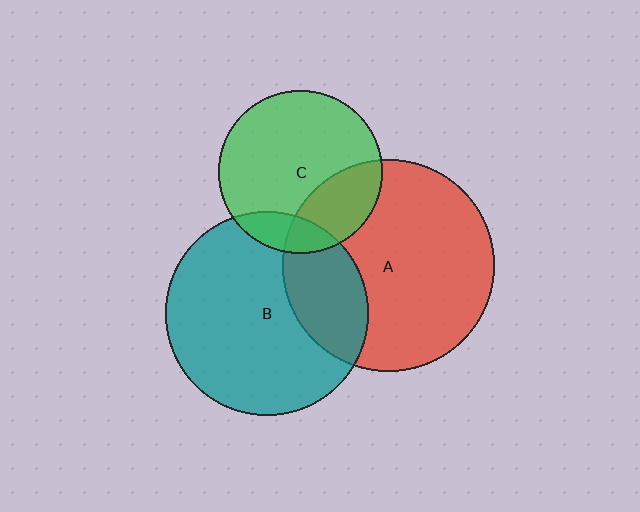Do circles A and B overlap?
Yes.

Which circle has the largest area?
Circle A (red).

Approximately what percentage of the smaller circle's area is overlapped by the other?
Approximately 25%.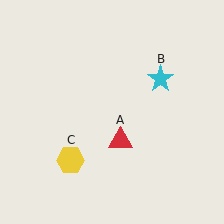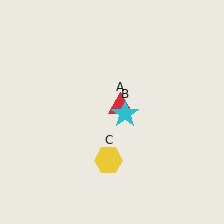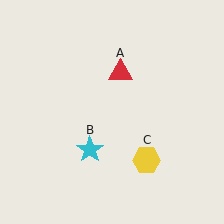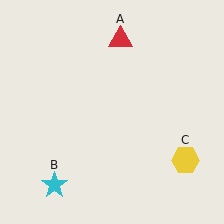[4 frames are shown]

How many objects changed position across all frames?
3 objects changed position: red triangle (object A), cyan star (object B), yellow hexagon (object C).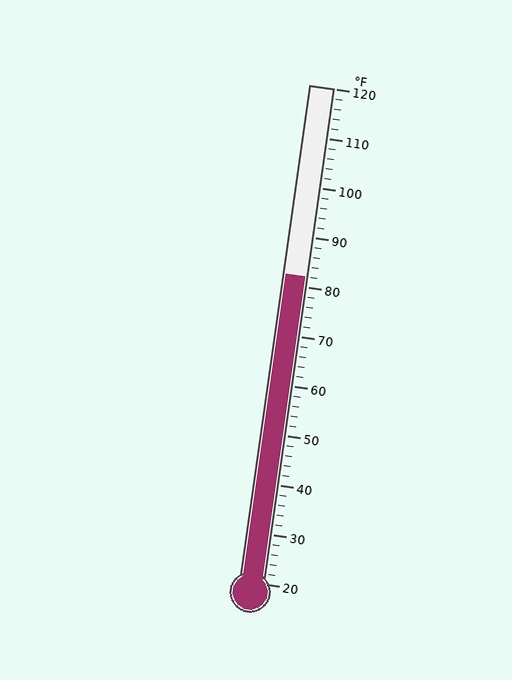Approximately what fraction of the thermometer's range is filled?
The thermometer is filled to approximately 60% of its range.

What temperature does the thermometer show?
The thermometer shows approximately 82°F.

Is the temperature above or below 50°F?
The temperature is above 50°F.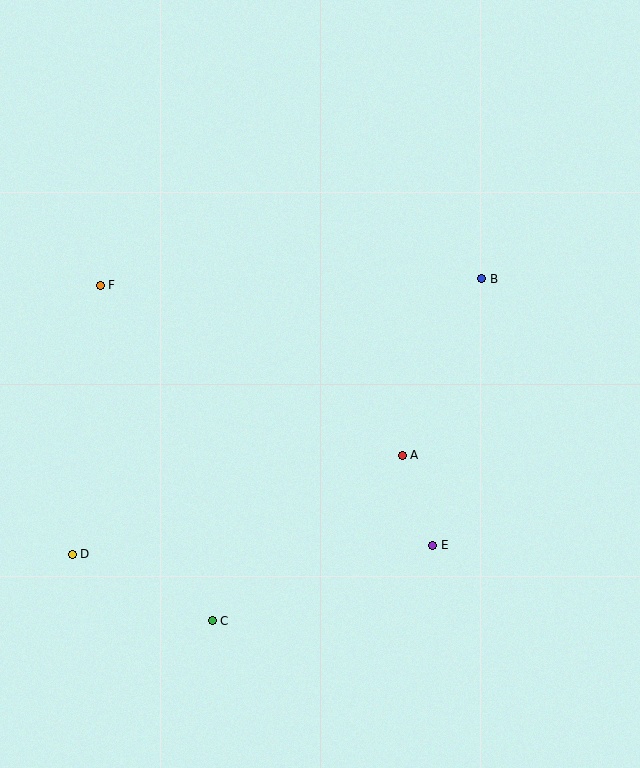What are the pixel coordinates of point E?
Point E is at (432, 545).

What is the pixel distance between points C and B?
The distance between C and B is 436 pixels.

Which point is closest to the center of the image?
Point A at (402, 455) is closest to the center.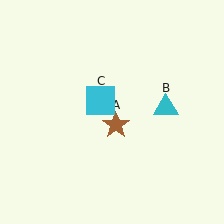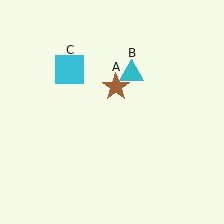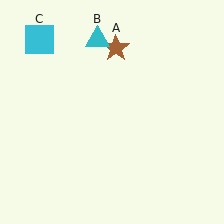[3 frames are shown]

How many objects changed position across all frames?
3 objects changed position: brown star (object A), cyan triangle (object B), cyan square (object C).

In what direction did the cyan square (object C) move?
The cyan square (object C) moved up and to the left.